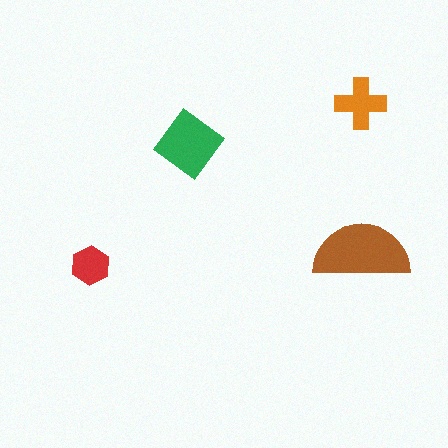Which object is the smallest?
The red hexagon.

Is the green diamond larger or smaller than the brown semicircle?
Smaller.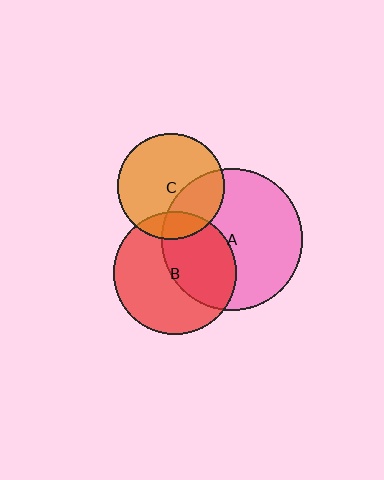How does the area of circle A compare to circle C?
Approximately 1.7 times.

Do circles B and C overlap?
Yes.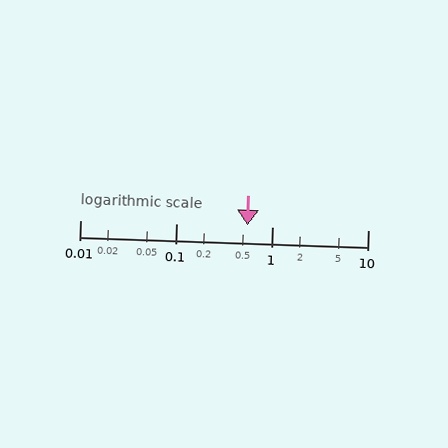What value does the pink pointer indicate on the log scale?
The pointer indicates approximately 0.55.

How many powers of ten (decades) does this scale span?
The scale spans 3 decades, from 0.01 to 10.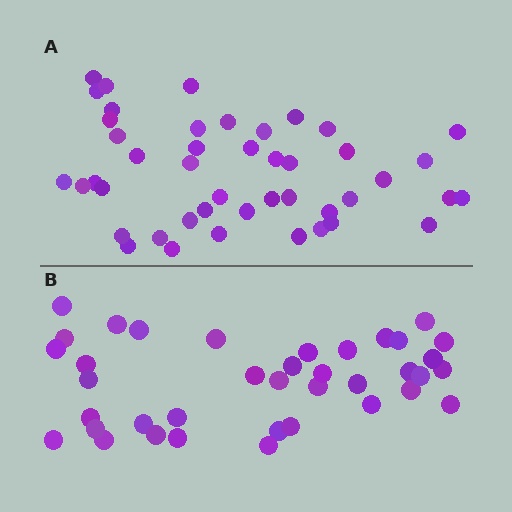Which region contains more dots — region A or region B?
Region A (the top region) has more dots.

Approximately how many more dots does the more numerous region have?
Region A has roughly 8 or so more dots than region B.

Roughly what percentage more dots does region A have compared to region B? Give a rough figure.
About 20% more.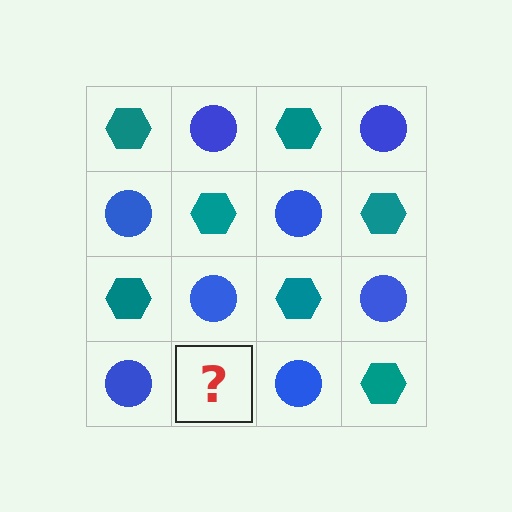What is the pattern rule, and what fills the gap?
The rule is that it alternates teal hexagon and blue circle in a checkerboard pattern. The gap should be filled with a teal hexagon.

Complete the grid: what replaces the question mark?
The question mark should be replaced with a teal hexagon.